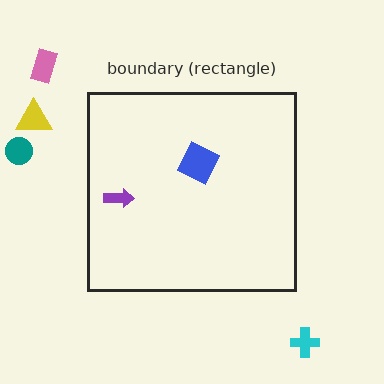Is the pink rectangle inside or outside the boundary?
Outside.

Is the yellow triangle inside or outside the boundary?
Outside.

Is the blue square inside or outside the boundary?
Inside.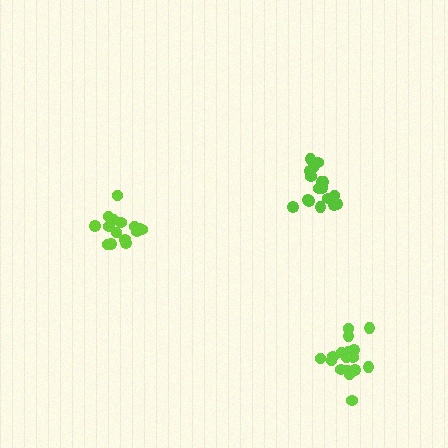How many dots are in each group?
Group 1: 17 dots, Group 2: 15 dots, Group 3: 18 dots (50 total).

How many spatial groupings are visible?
There are 3 spatial groupings.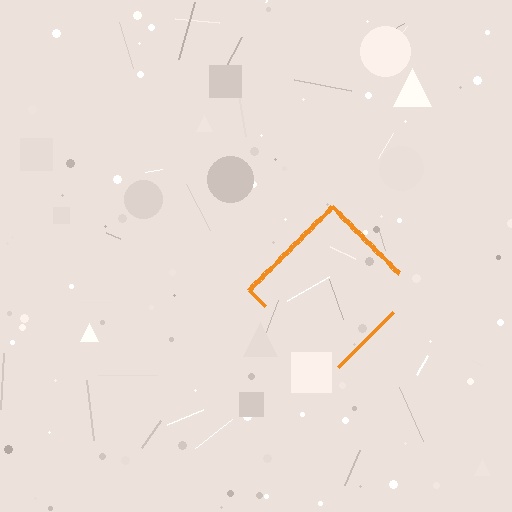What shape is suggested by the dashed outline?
The dashed outline suggests a diamond.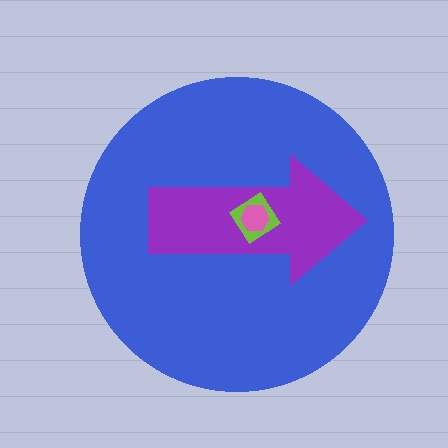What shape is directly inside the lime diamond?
The pink hexagon.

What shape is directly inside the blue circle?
The purple arrow.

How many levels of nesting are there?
4.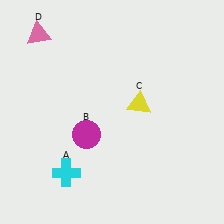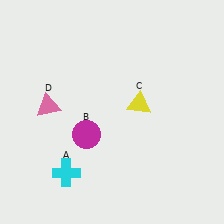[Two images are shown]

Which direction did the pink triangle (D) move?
The pink triangle (D) moved down.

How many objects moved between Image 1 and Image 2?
1 object moved between the two images.